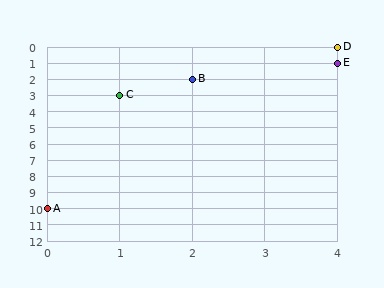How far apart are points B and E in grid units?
Points B and E are 2 columns and 1 row apart (about 2.2 grid units diagonally).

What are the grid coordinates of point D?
Point D is at grid coordinates (4, 0).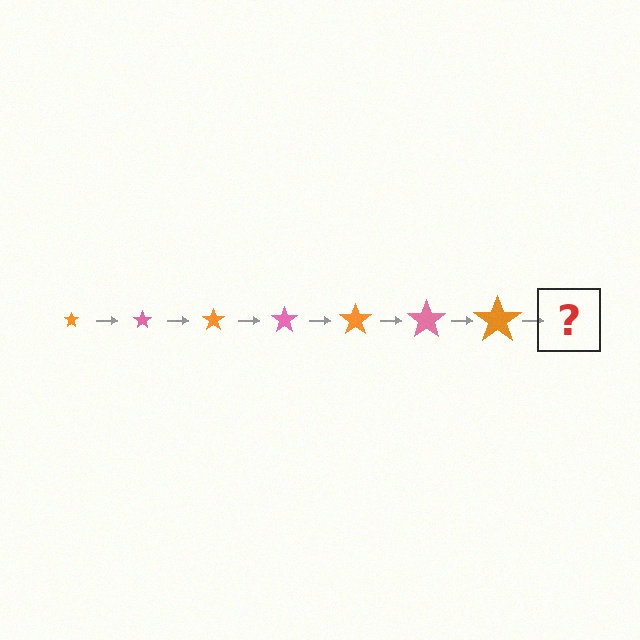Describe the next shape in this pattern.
It should be a pink star, larger than the previous one.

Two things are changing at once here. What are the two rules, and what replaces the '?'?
The two rules are that the star grows larger each step and the color cycles through orange and pink. The '?' should be a pink star, larger than the previous one.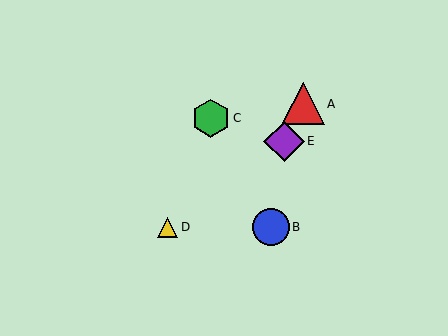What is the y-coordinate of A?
Object A is at y≈104.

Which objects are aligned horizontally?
Objects B, D are aligned horizontally.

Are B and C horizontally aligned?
No, B is at y≈227 and C is at y≈118.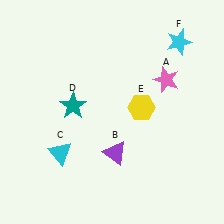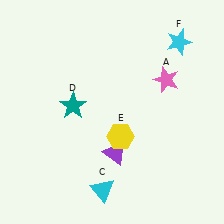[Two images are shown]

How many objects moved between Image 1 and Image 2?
2 objects moved between the two images.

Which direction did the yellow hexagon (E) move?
The yellow hexagon (E) moved down.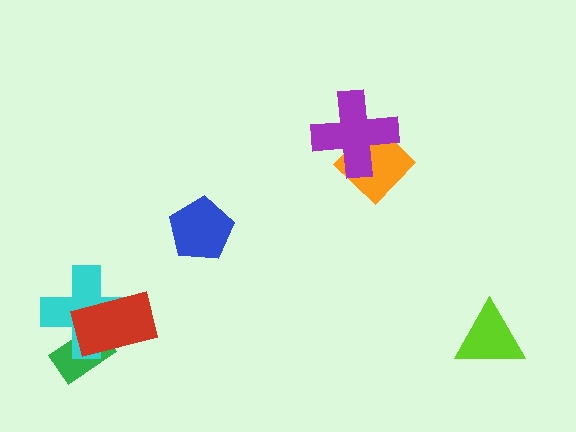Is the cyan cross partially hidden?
Yes, it is partially covered by another shape.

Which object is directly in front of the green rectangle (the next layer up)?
The cyan cross is directly in front of the green rectangle.